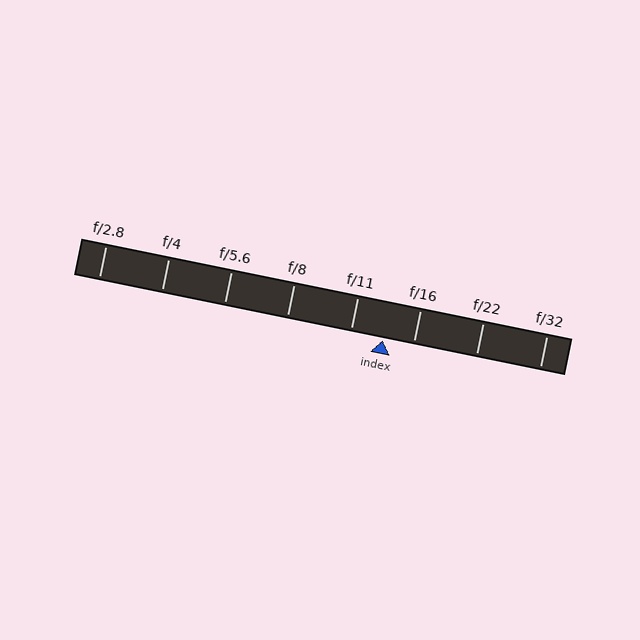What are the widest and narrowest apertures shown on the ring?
The widest aperture shown is f/2.8 and the narrowest is f/32.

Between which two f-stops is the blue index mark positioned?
The index mark is between f/11 and f/16.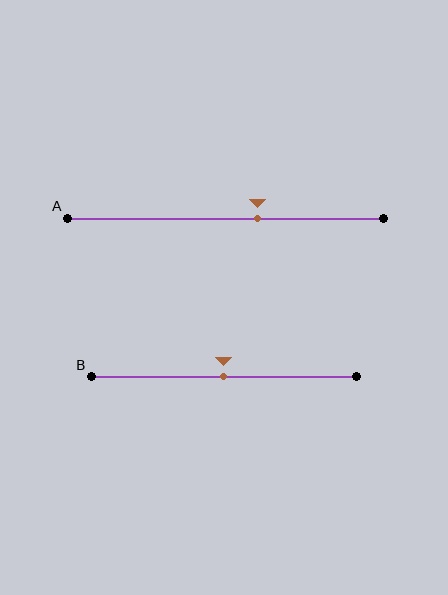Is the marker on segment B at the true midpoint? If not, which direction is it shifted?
Yes, the marker on segment B is at the true midpoint.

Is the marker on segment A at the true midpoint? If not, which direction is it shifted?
No, the marker on segment A is shifted to the right by about 10% of the segment length.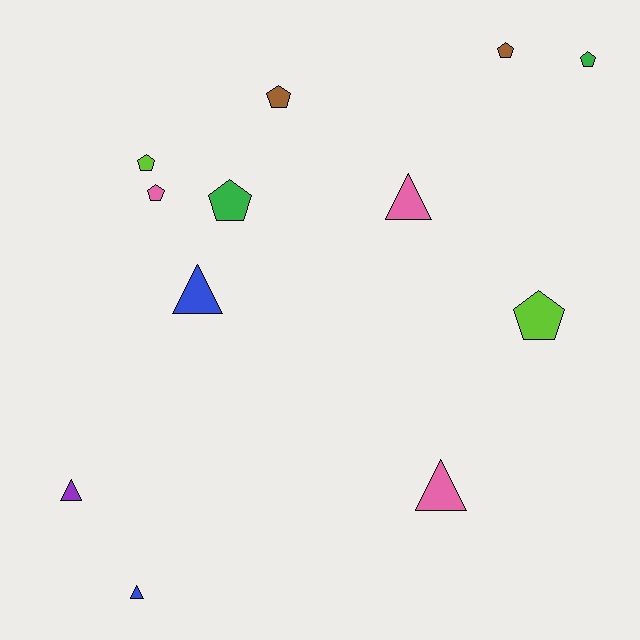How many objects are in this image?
There are 12 objects.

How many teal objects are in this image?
There are no teal objects.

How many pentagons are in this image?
There are 7 pentagons.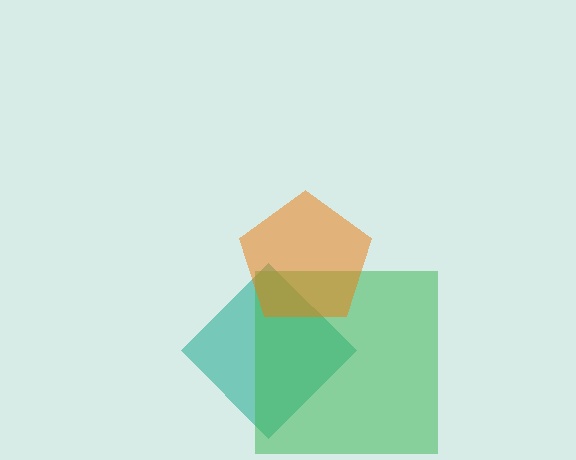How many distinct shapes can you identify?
There are 3 distinct shapes: a teal diamond, a green square, an orange pentagon.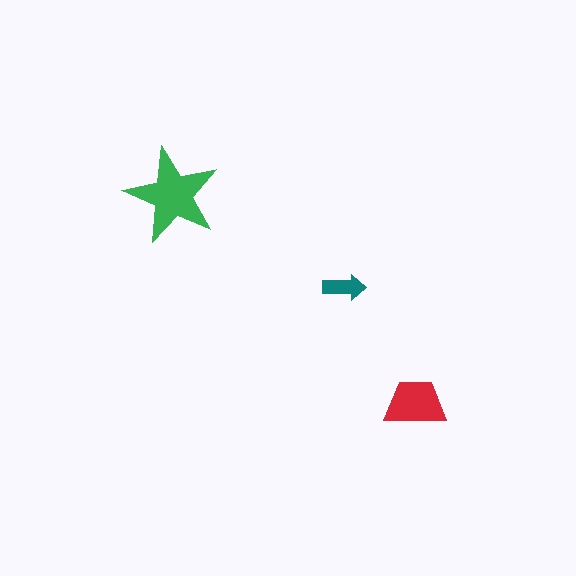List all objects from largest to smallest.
The green star, the red trapezoid, the teal arrow.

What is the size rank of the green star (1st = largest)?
1st.